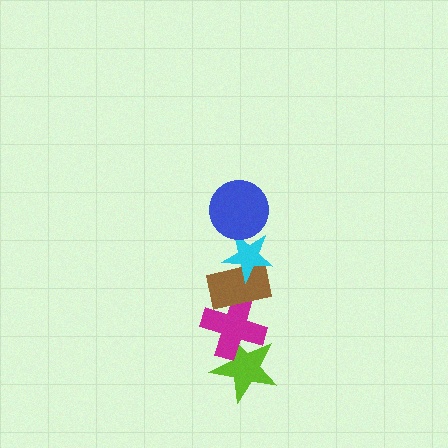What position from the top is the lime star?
The lime star is 5th from the top.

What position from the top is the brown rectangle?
The brown rectangle is 3rd from the top.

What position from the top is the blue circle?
The blue circle is 1st from the top.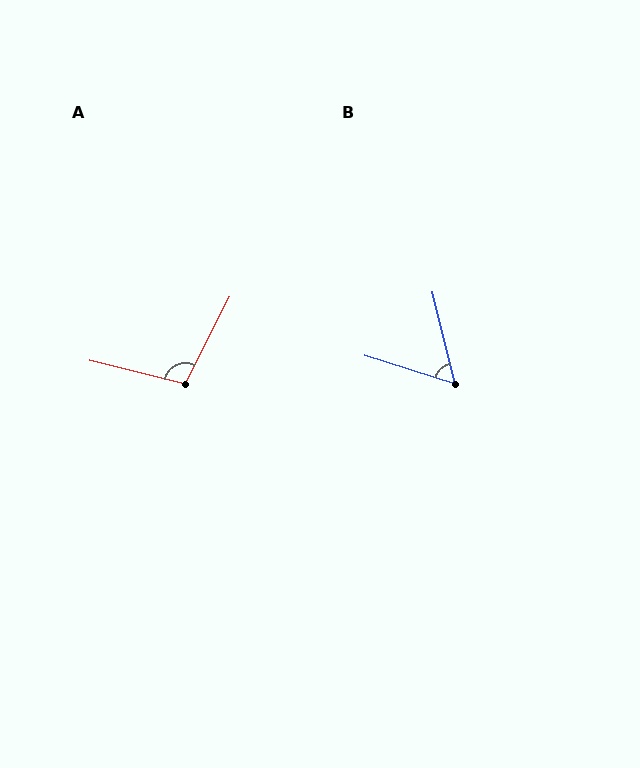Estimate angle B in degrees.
Approximately 59 degrees.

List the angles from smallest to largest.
B (59°), A (103°).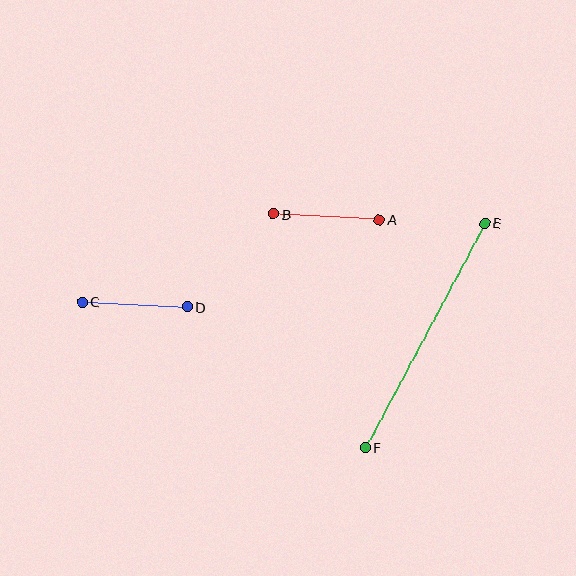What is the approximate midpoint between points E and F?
The midpoint is at approximately (425, 335) pixels.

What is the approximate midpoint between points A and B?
The midpoint is at approximately (326, 217) pixels.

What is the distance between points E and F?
The distance is approximately 254 pixels.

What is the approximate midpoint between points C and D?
The midpoint is at approximately (135, 304) pixels.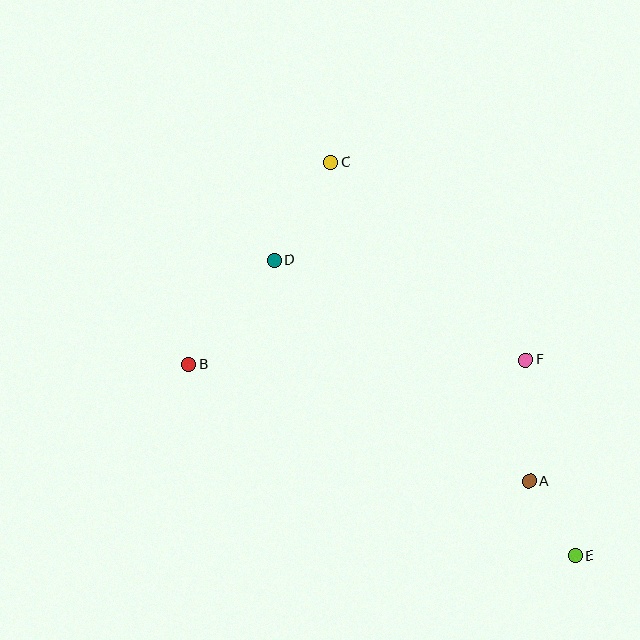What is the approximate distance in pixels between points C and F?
The distance between C and F is approximately 277 pixels.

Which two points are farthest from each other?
Points C and E are farthest from each other.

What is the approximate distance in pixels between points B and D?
The distance between B and D is approximately 135 pixels.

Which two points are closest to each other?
Points A and E are closest to each other.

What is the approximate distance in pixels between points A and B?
The distance between A and B is approximately 360 pixels.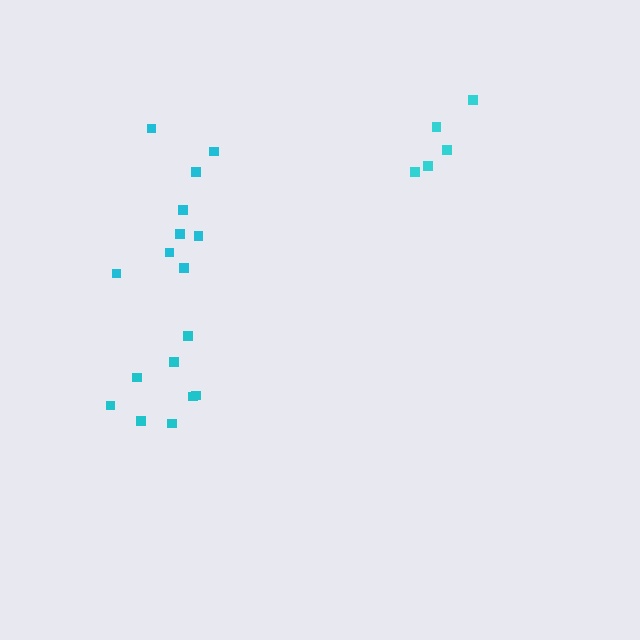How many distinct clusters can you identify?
There are 3 distinct clusters.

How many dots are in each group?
Group 1: 9 dots, Group 2: 8 dots, Group 3: 5 dots (22 total).